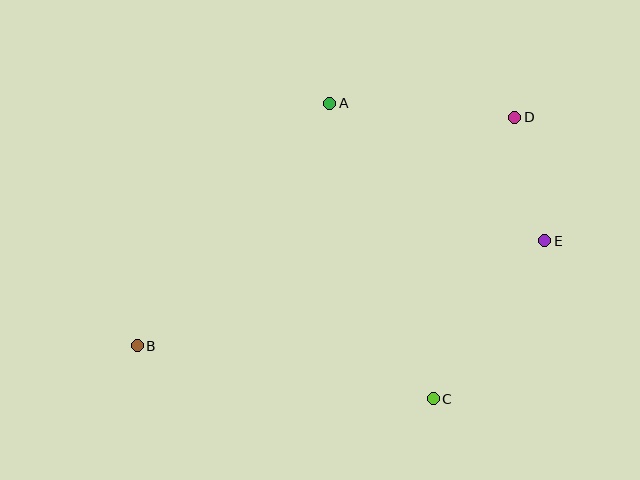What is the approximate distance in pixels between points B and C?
The distance between B and C is approximately 301 pixels.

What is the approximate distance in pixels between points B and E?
The distance between B and E is approximately 421 pixels.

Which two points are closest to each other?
Points D and E are closest to each other.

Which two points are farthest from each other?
Points B and D are farthest from each other.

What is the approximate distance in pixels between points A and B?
The distance between A and B is approximately 310 pixels.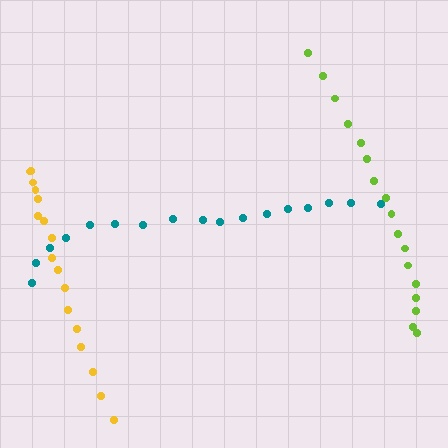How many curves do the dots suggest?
There are 3 distinct paths.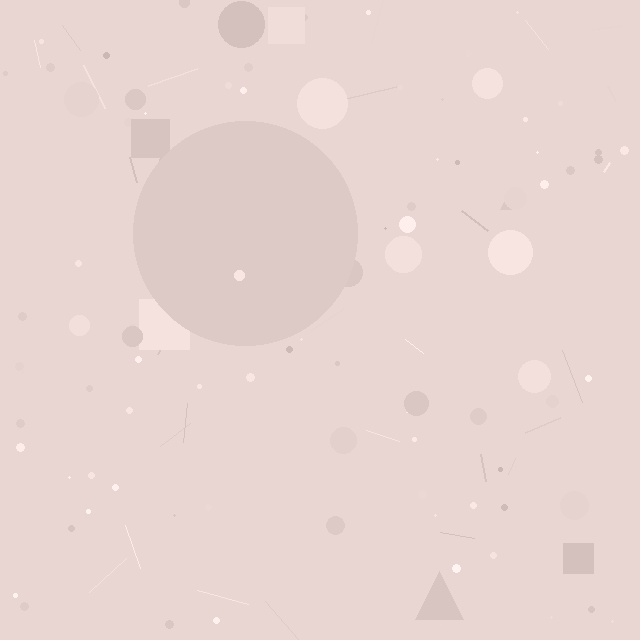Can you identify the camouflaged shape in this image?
The camouflaged shape is a circle.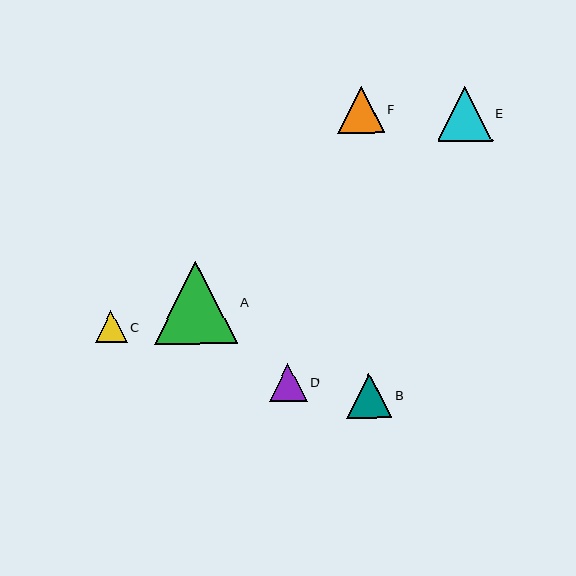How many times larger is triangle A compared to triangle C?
Triangle A is approximately 2.7 times the size of triangle C.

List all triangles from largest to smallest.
From largest to smallest: A, E, F, B, D, C.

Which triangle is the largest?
Triangle A is the largest with a size of approximately 84 pixels.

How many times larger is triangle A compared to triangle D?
Triangle A is approximately 2.2 times the size of triangle D.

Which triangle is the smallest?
Triangle C is the smallest with a size of approximately 31 pixels.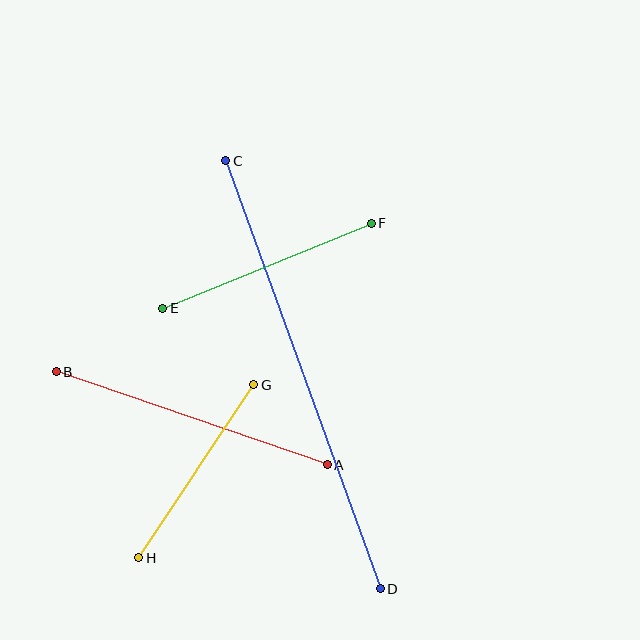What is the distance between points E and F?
The distance is approximately 225 pixels.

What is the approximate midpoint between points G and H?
The midpoint is at approximately (196, 471) pixels.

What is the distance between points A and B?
The distance is approximately 286 pixels.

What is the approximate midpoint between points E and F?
The midpoint is at approximately (267, 266) pixels.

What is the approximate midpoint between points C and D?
The midpoint is at approximately (303, 375) pixels.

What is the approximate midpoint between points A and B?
The midpoint is at approximately (192, 418) pixels.